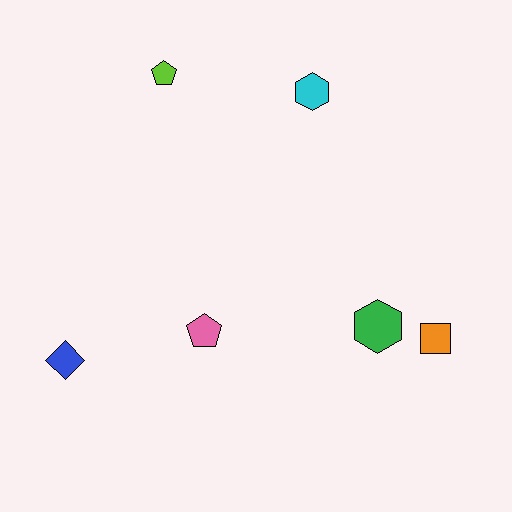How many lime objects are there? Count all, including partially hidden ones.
There is 1 lime object.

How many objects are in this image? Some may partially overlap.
There are 6 objects.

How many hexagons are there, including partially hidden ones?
There are 2 hexagons.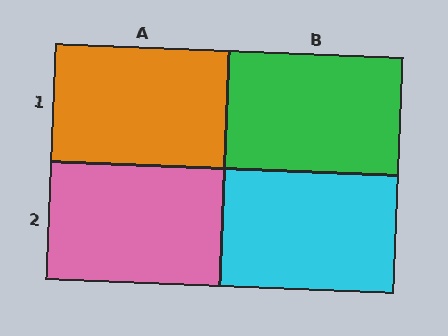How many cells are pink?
1 cell is pink.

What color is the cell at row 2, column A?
Pink.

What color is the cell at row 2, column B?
Cyan.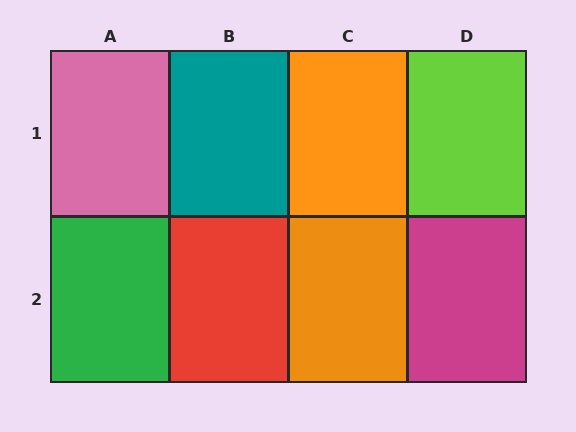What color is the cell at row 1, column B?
Teal.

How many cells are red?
1 cell is red.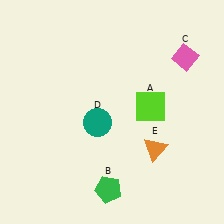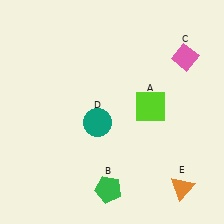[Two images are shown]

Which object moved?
The orange triangle (E) moved down.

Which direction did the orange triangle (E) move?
The orange triangle (E) moved down.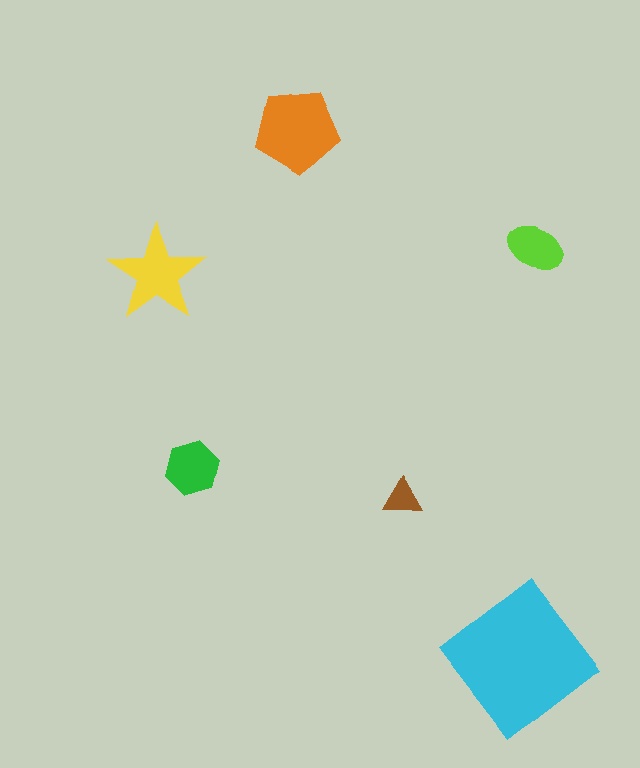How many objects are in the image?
There are 6 objects in the image.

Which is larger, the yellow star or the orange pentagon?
The orange pentagon.